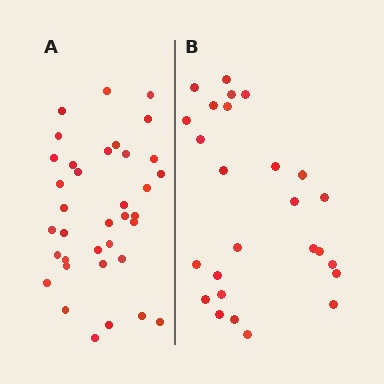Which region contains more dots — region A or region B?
Region A (the left region) has more dots.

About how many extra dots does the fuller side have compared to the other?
Region A has roughly 10 or so more dots than region B.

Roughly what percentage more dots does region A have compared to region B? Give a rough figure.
About 40% more.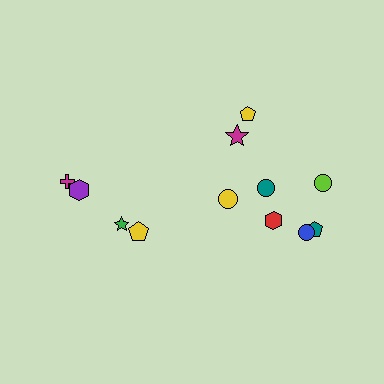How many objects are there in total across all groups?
There are 12 objects.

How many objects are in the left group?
There are 4 objects.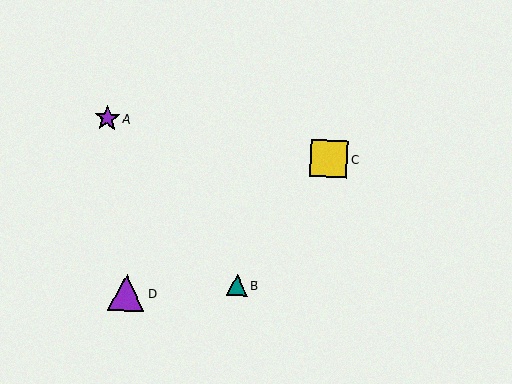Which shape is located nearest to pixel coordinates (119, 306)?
The purple triangle (labeled D) at (126, 293) is nearest to that location.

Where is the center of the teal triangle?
The center of the teal triangle is at (237, 285).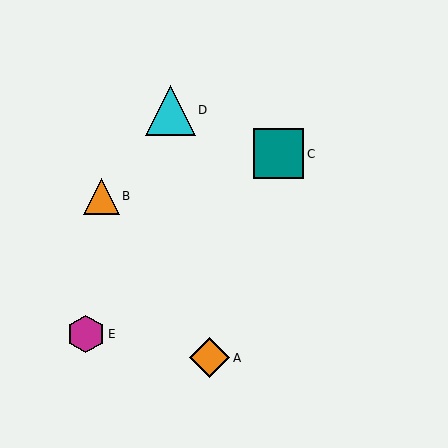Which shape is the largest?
The teal square (labeled C) is the largest.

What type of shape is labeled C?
Shape C is a teal square.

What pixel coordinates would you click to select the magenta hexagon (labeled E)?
Click at (86, 334) to select the magenta hexagon E.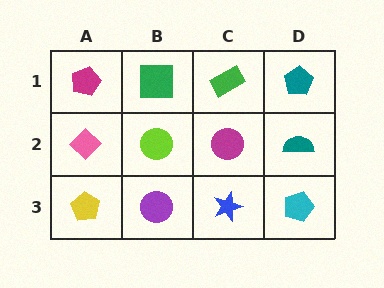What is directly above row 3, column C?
A magenta circle.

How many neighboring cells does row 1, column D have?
2.